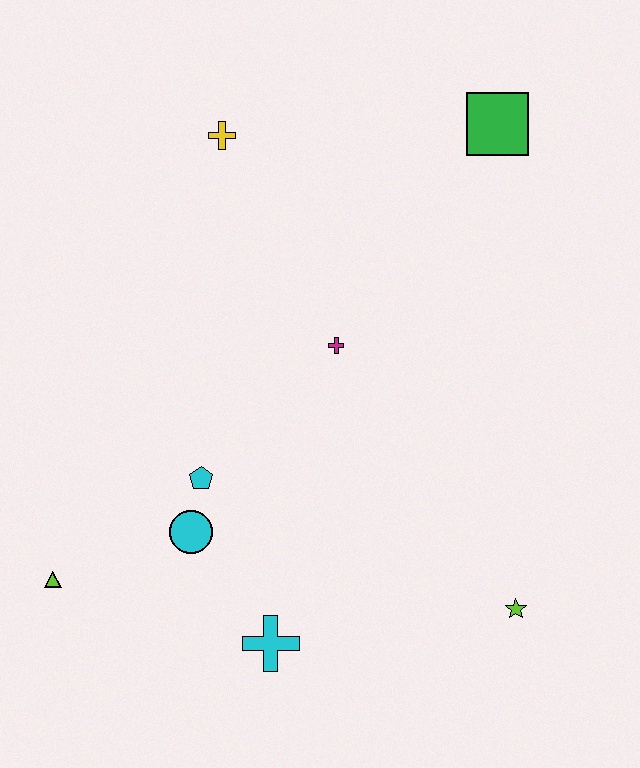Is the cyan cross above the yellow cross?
No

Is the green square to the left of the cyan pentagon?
No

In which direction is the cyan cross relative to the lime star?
The cyan cross is to the left of the lime star.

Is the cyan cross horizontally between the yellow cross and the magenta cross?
Yes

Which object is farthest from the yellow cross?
The lime star is farthest from the yellow cross.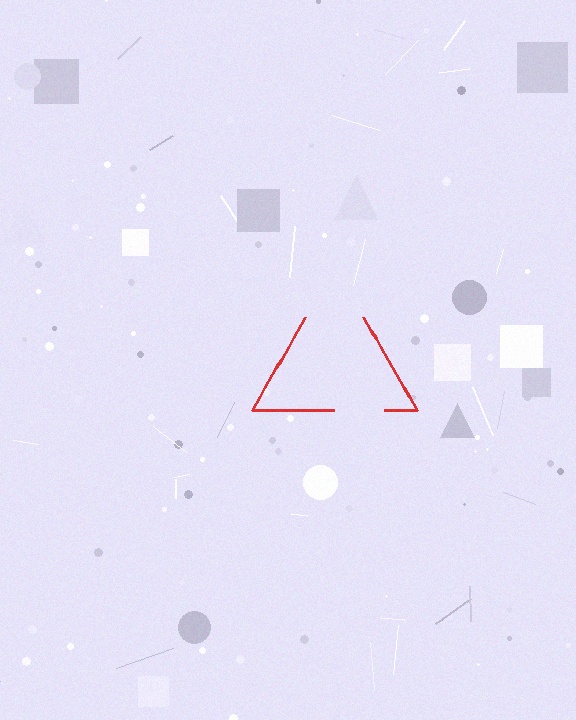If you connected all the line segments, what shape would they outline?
They would outline a triangle.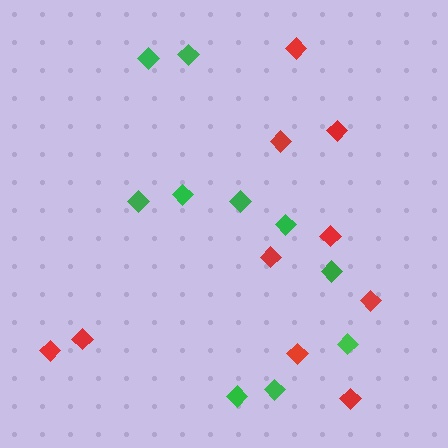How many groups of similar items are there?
There are 2 groups: one group of green diamonds (10) and one group of red diamonds (10).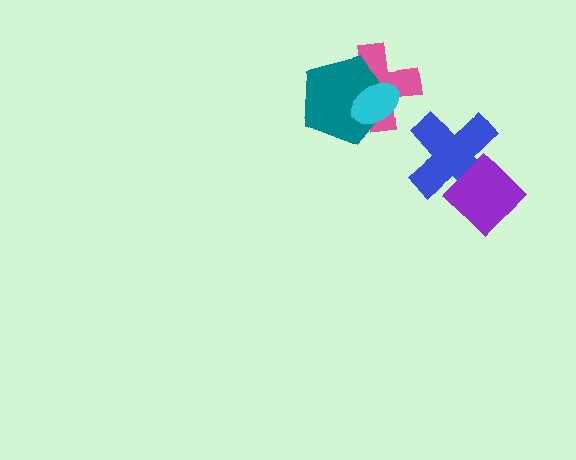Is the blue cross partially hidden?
Yes, it is partially covered by another shape.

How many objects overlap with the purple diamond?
1 object overlaps with the purple diamond.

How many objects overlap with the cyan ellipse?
2 objects overlap with the cyan ellipse.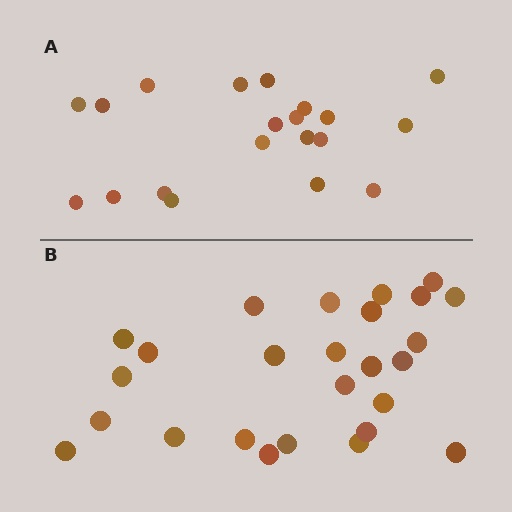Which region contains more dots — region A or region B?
Region B (the bottom region) has more dots.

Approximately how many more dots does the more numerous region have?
Region B has about 6 more dots than region A.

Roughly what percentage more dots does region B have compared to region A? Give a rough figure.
About 30% more.